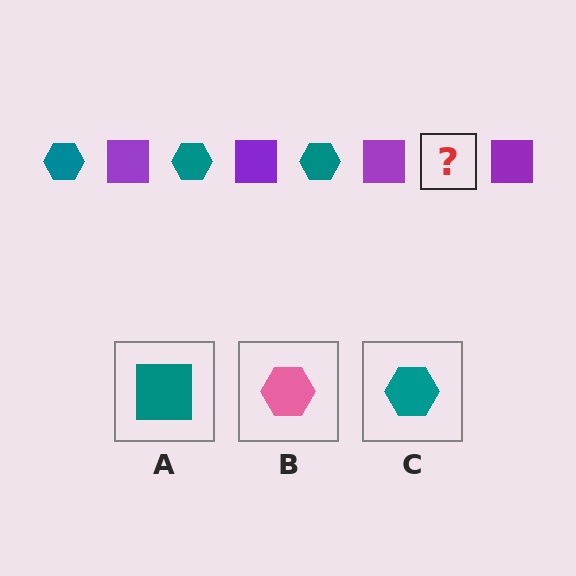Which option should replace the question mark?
Option C.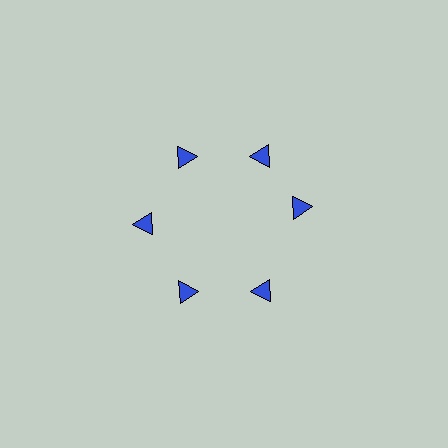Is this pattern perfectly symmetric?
No. The 6 blue triangles are arranged in a ring, but one element near the 3 o'clock position is rotated out of alignment along the ring, breaking the 6-fold rotational symmetry.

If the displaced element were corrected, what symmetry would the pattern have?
It would have 6-fold rotational symmetry — the pattern would map onto itself every 60 degrees.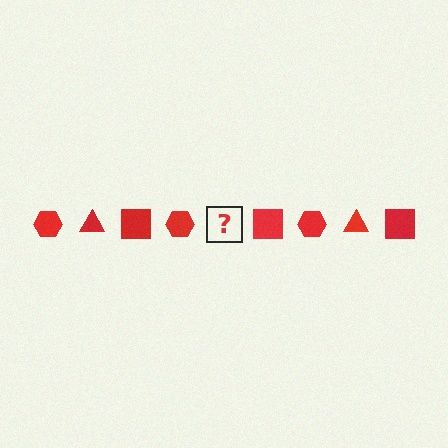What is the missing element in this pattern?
The missing element is a red triangle.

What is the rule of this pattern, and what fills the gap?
The rule is that the pattern cycles through hexagon, triangle, square shapes in red. The gap should be filled with a red triangle.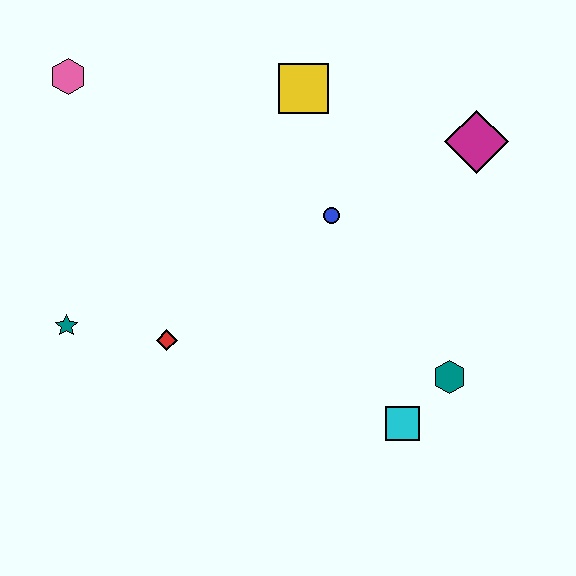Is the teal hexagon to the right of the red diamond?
Yes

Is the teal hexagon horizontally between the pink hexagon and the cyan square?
No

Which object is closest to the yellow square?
The blue circle is closest to the yellow square.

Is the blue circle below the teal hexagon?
No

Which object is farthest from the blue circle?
The pink hexagon is farthest from the blue circle.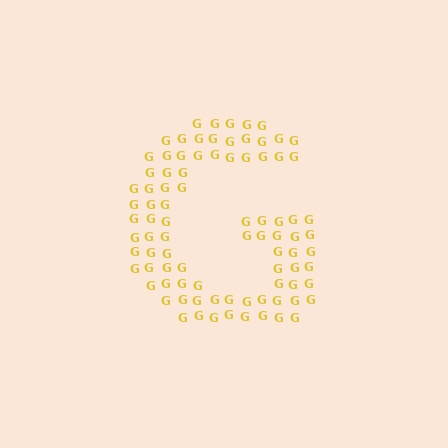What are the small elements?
The small elements are letter G's.